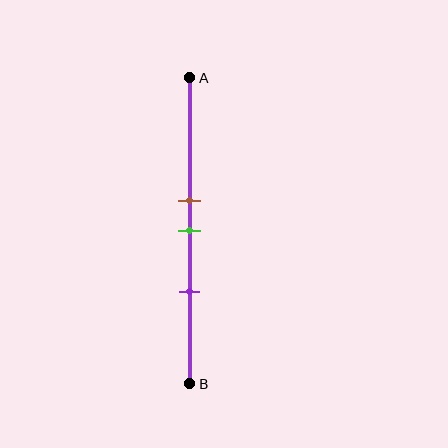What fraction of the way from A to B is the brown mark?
The brown mark is approximately 40% (0.4) of the way from A to B.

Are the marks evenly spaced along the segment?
Yes, the marks are approximately evenly spaced.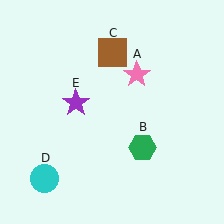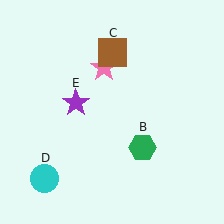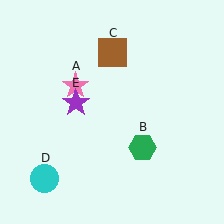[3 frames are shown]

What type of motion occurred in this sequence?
The pink star (object A) rotated counterclockwise around the center of the scene.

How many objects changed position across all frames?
1 object changed position: pink star (object A).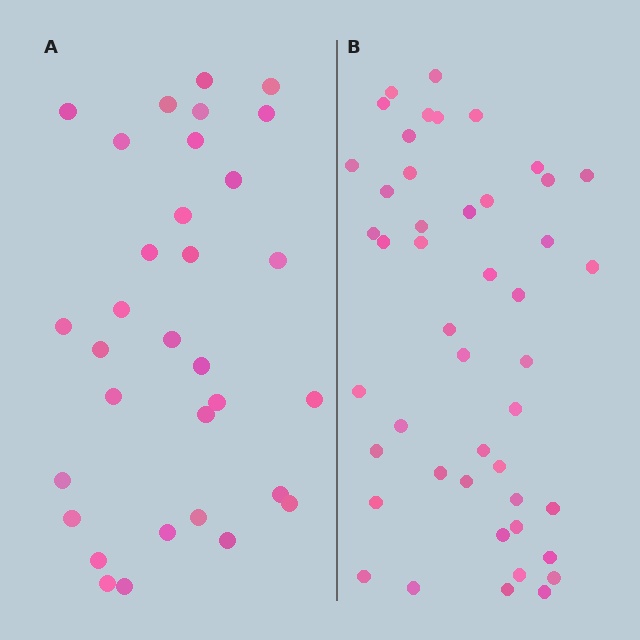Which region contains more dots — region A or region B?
Region B (the right region) has more dots.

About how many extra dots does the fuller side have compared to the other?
Region B has approximately 15 more dots than region A.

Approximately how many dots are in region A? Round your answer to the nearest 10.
About 30 dots. (The exact count is 32, which rounds to 30.)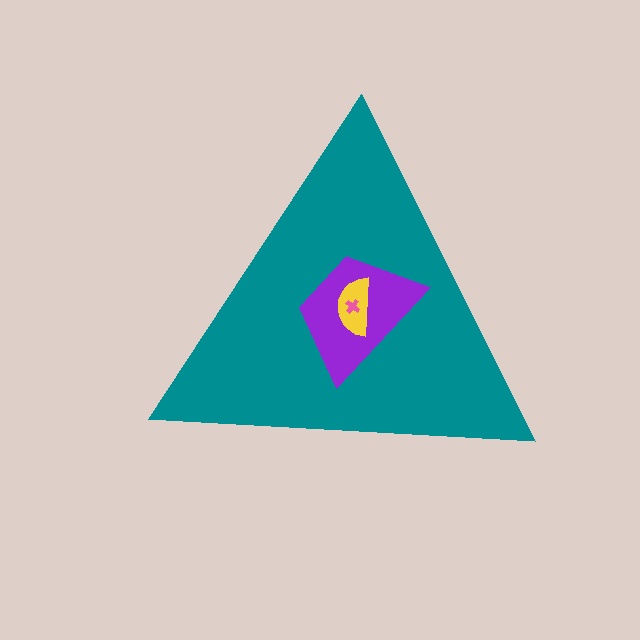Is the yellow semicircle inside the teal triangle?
Yes.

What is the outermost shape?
The teal triangle.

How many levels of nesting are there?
4.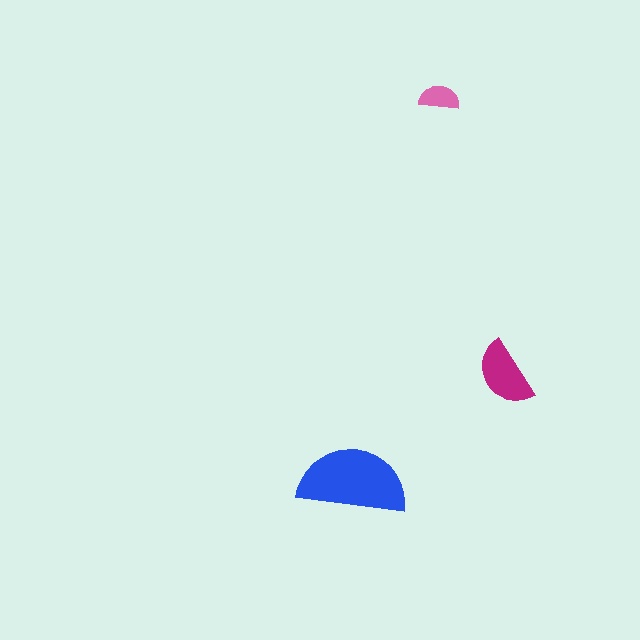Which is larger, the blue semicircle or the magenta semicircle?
The blue one.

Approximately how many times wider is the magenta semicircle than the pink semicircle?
About 1.5 times wider.